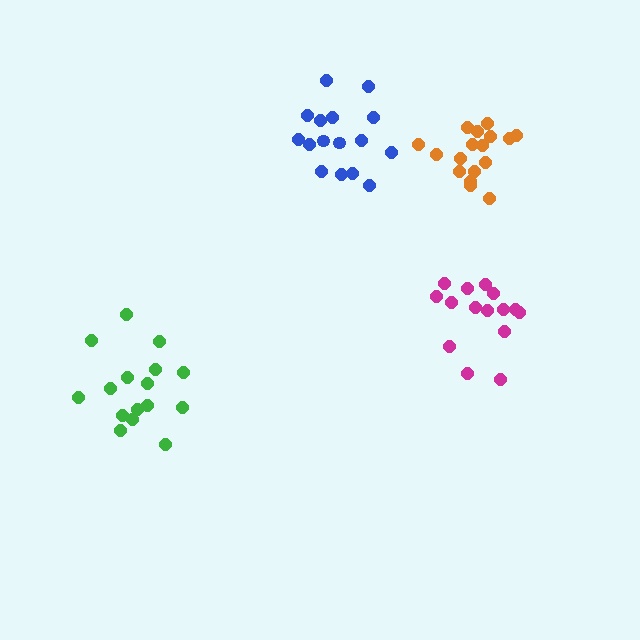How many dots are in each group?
Group 1: 16 dots, Group 2: 16 dots, Group 3: 17 dots, Group 4: 15 dots (64 total).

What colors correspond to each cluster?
The clusters are colored: green, blue, orange, magenta.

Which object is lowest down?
The green cluster is bottommost.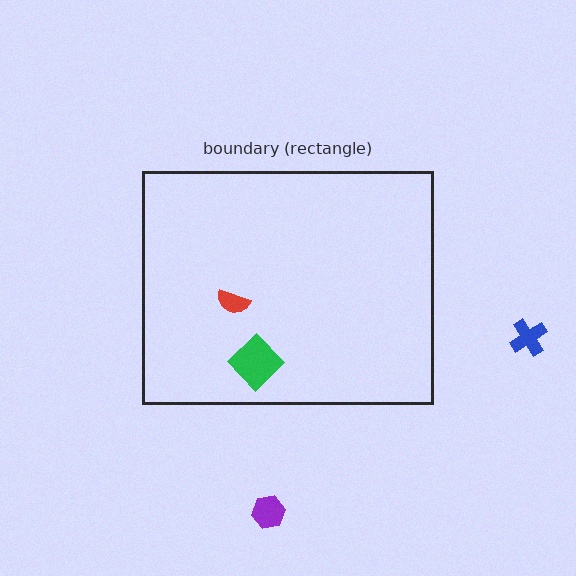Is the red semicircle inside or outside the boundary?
Inside.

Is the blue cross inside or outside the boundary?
Outside.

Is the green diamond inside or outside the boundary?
Inside.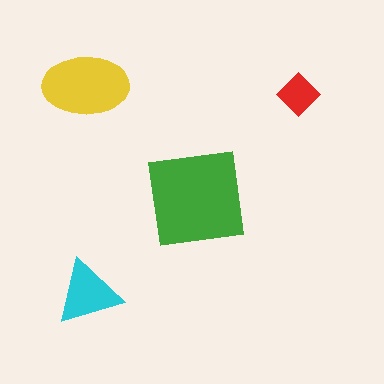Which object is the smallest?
The red diamond.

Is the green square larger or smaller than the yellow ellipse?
Larger.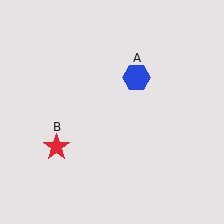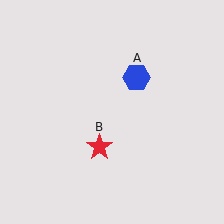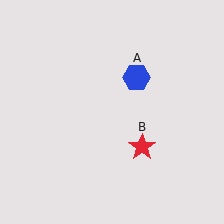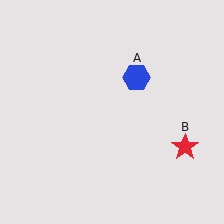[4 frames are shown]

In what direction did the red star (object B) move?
The red star (object B) moved right.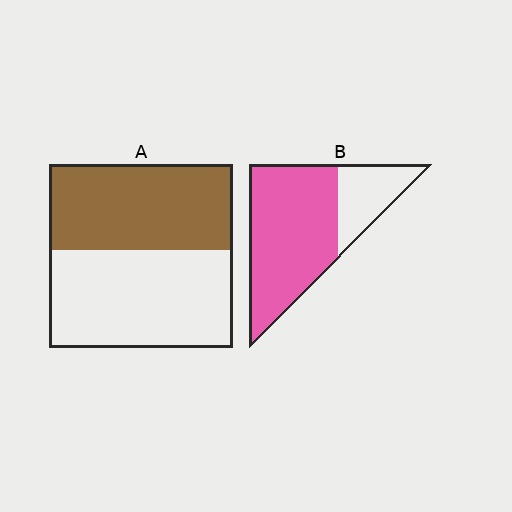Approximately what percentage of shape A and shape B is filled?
A is approximately 45% and B is approximately 75%.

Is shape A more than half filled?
Roughly half.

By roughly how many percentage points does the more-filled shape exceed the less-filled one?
By roughly 25 percentage points (B over A).